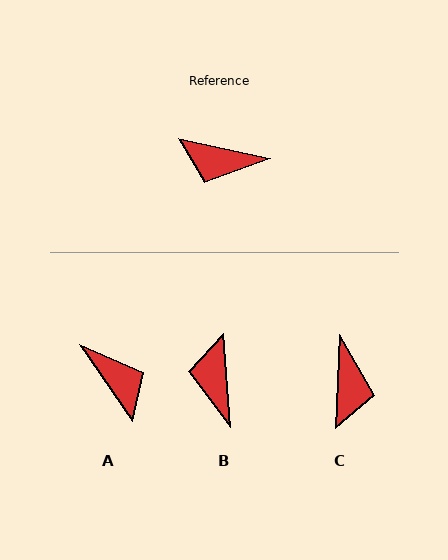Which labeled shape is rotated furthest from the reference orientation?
A, about 136 degrees away.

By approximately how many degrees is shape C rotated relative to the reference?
Approximately 100 degrees counter-clockwise.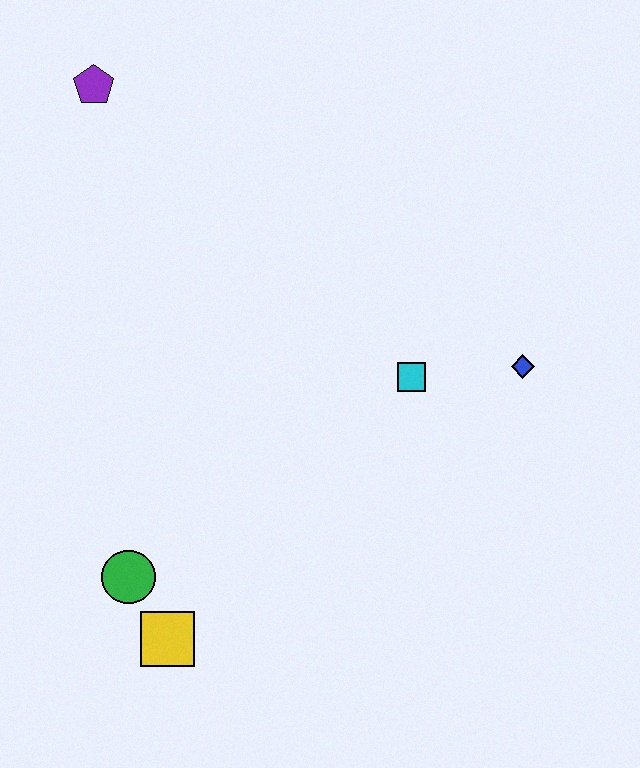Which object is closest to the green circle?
The yellow square is closest to the green circle.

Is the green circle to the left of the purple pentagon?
No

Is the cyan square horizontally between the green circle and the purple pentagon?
No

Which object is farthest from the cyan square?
The purple pentagon is farthest from the cyan square.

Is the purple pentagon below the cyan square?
No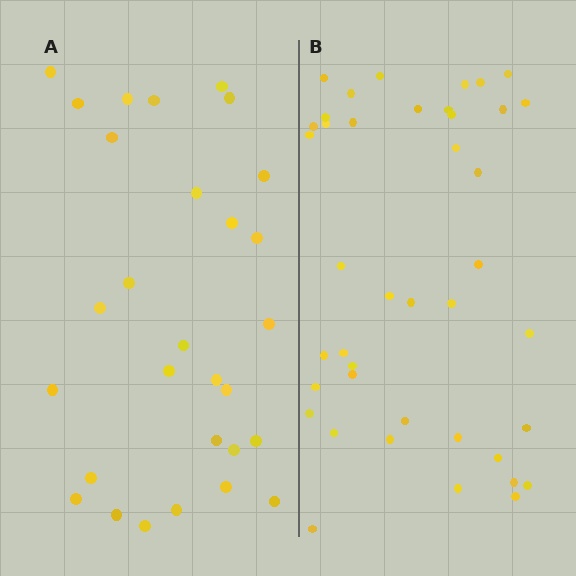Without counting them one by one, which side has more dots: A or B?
Region B (the right region) has more dots.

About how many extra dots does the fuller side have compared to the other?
Region B has roughly 12 or so more dots than region A.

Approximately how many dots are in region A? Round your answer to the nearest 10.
About 30 dots. (The exact count is 29, which rounds to 30.)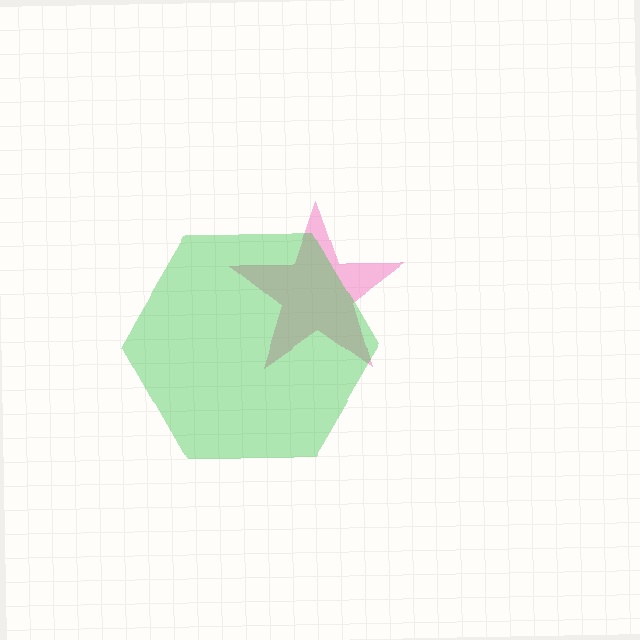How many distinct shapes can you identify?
There are 2 distinct shapes: a pink star, a green hexagon.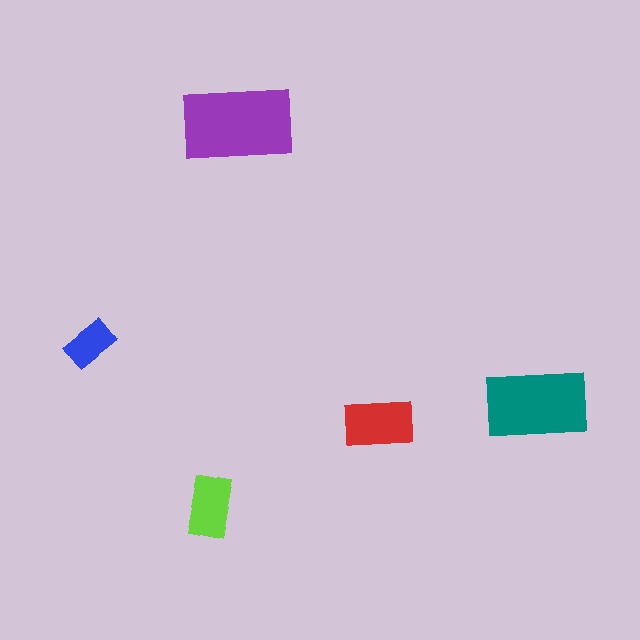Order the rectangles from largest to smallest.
the purple one, the teal one, the red one, the lime one, the blue one.